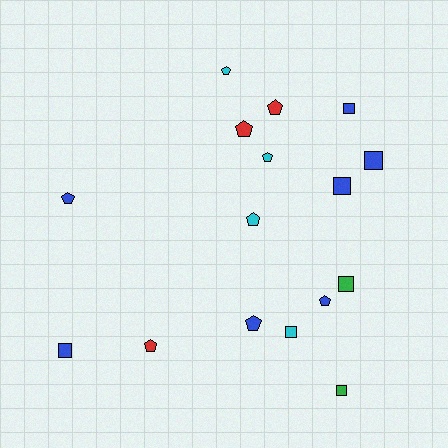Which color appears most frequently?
Blue, with 7 objects.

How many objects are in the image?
There are 16 objects.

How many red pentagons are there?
There are 3 red pentagons.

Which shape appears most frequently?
Pentagon, with 9 objects.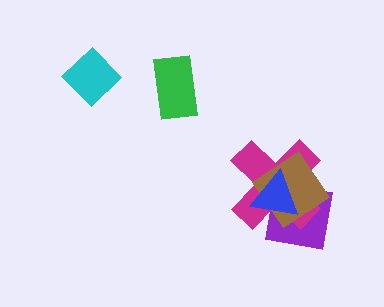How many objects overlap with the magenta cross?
3 objects overlap with the magenta cross.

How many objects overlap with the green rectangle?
0 objects overlap with the green rectangle.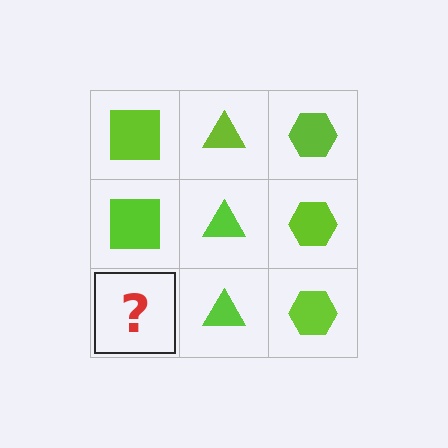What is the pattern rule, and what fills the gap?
The rule is that each column has a consistent shape. The gap should be filled with a lime square.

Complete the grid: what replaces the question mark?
The question mark should be replaced with a lime square.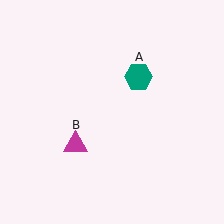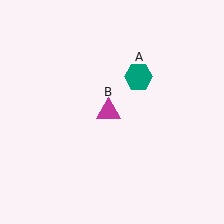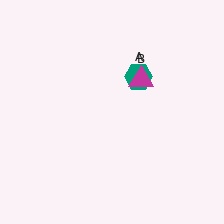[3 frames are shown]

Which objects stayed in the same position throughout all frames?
Teal hexagon (object A) remained stationary.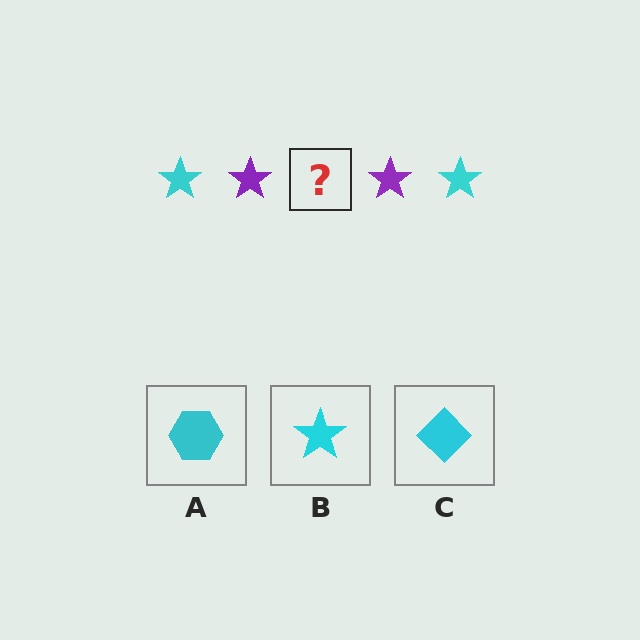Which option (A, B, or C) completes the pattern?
B.